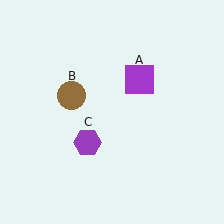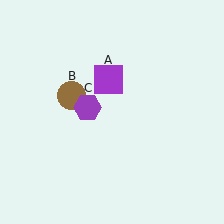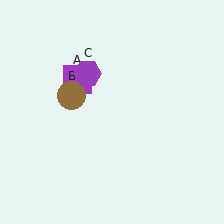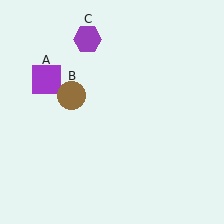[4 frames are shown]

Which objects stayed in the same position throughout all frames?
Brown circle (object B) remained stationary.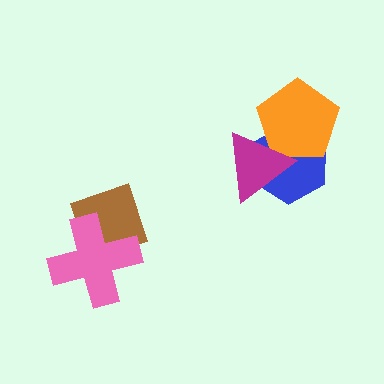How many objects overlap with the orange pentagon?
2 objects overlap with the orange pentagon.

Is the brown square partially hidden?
Yes, it is partially covered by another shape.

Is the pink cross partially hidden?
No, no other shape covers it.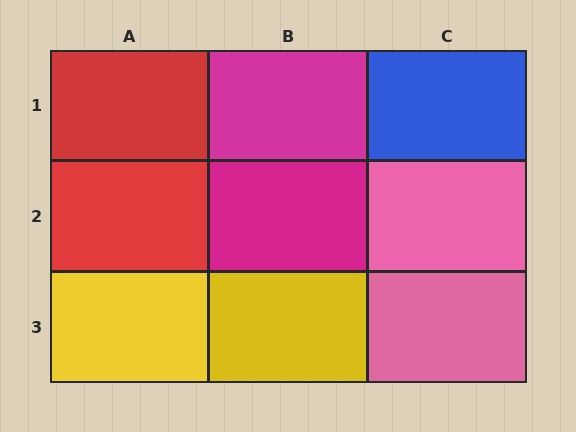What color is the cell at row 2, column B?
Magenta.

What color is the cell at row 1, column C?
Blue.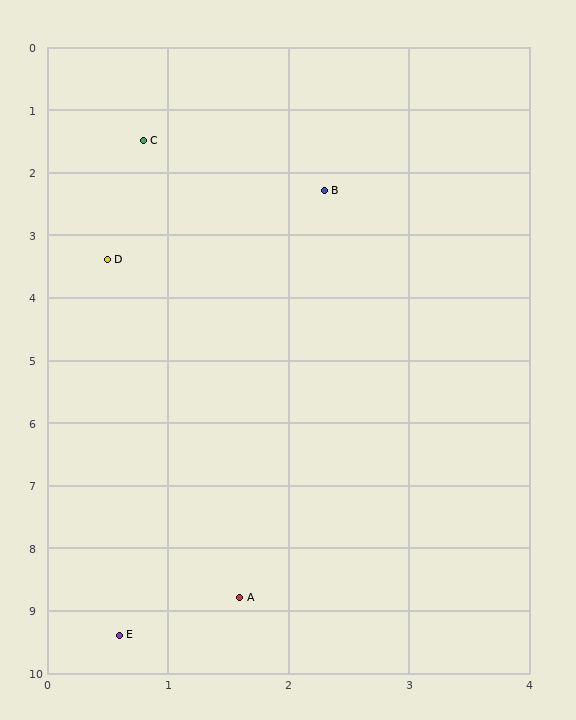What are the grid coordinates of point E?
Point E is at approximately (0.6, 9.4).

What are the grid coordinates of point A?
Point A is at approximately (1.6, 8.8).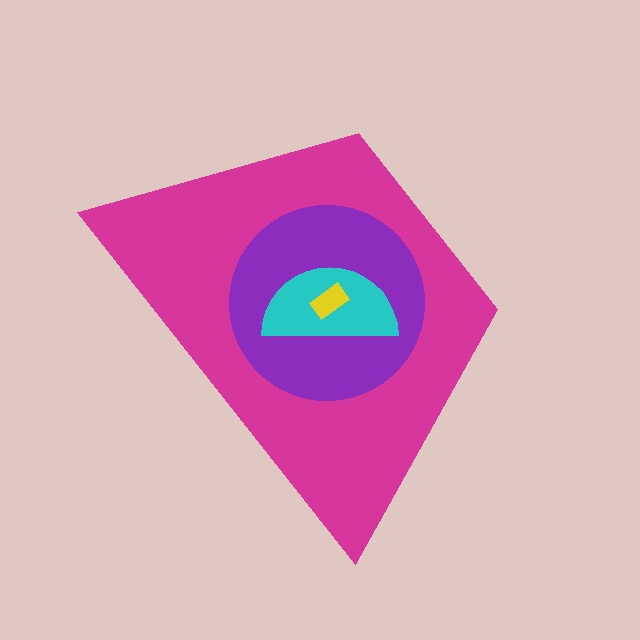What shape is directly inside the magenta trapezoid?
The purple circle.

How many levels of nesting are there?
4.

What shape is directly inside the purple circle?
The cyan semicircle.